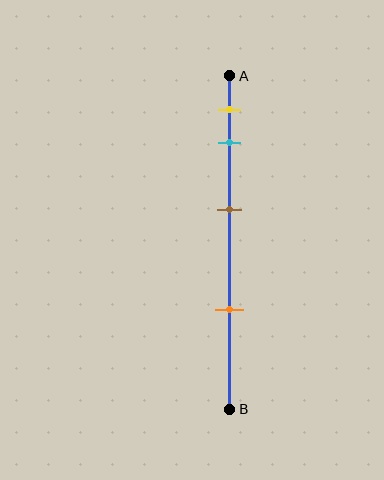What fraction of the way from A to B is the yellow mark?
The yellow mark is approximately 10% (0.1) of the way from A to B.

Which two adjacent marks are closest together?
The yellow and cyan marks are the closest adjacent pair.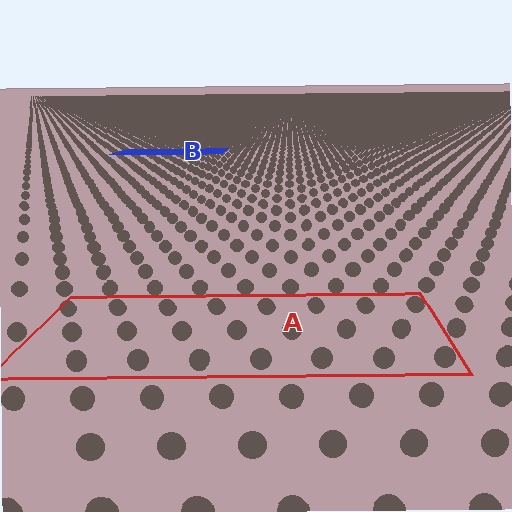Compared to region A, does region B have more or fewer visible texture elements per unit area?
Region B has more texture elements per unit area — they are packed more densely because it is farther away.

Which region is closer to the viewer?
Region A is closer. The texture elements there are larger and more spread out.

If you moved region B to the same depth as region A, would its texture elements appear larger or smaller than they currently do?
They would appear larger. At a closer depth, the same texture elements are projected at a bigger on-screen size.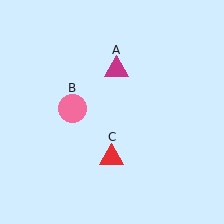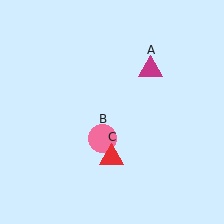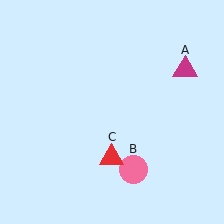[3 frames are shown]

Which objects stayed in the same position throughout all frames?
Red triangle (object C) remained stationary.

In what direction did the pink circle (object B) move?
The pink circle (object B) moved down and to the right.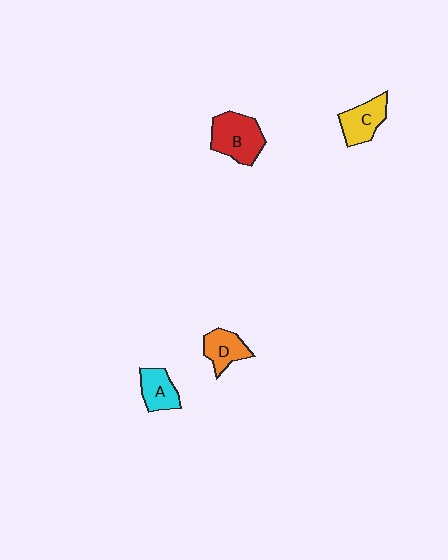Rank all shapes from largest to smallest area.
From largest to smallest: B (red), C (yellow), D (orange), A (cyan).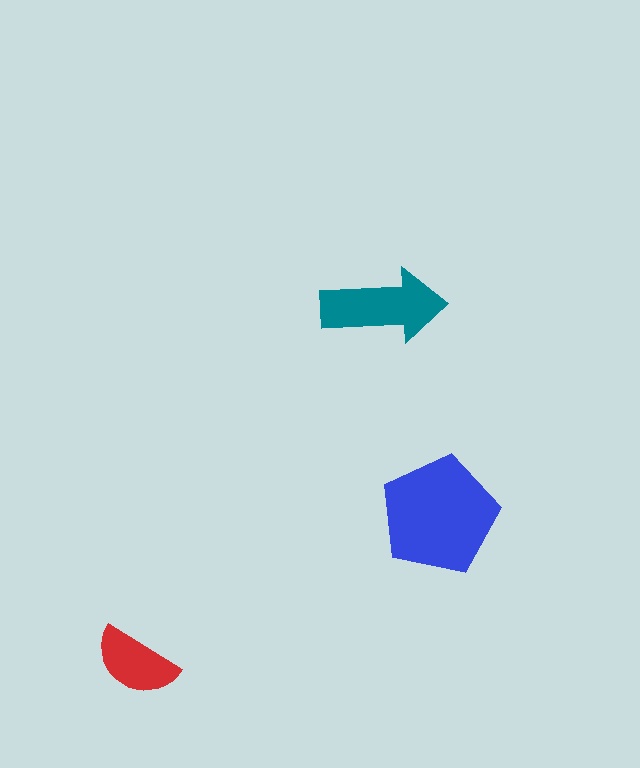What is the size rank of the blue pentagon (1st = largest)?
1st.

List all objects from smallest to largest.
The red semicircle, the teal arrow, the blue pentagon.